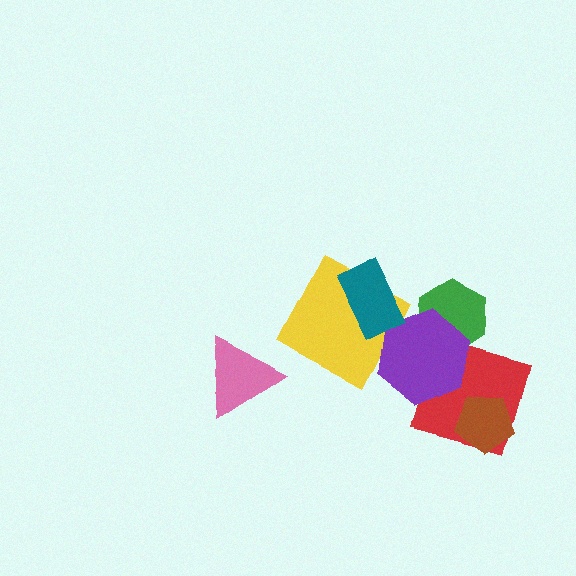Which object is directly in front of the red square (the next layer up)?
The brown pentagon is directly in front of the red square.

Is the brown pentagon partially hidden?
No, no other shape covers it.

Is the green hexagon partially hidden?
Yes, it is partially covered by another shape.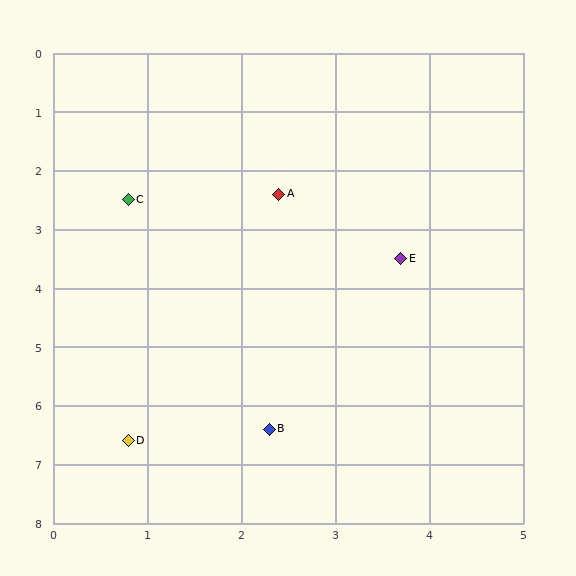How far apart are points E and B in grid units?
Points E and B are about 3.2 grid units apart.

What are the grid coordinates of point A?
Point A is at approximately (2.4, 2.4).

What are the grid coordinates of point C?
Point C is at approximately (0.8, 2.5).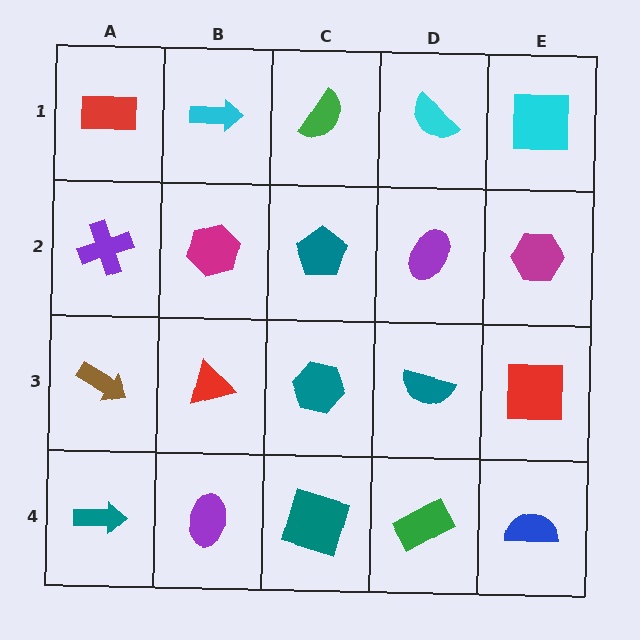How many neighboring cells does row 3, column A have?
3.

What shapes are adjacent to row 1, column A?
A purple cross (row 2, column A), a cyan arrow (row 1, column B).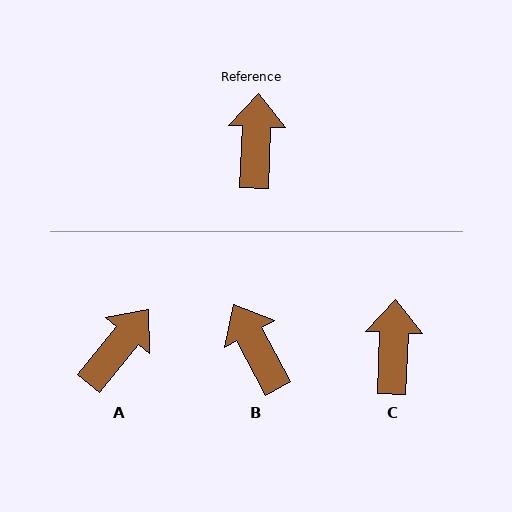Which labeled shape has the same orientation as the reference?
C.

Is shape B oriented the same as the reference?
No, it is off by about 30 degrees.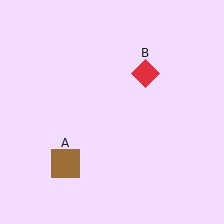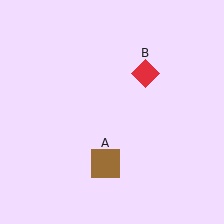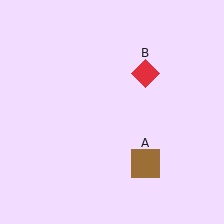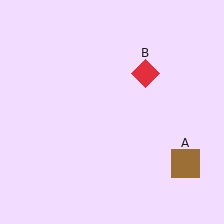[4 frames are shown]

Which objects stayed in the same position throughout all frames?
Red diamond (object B) remained stationary.